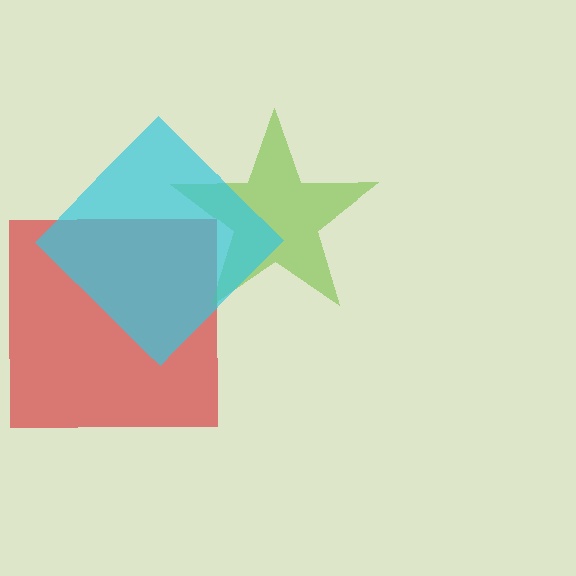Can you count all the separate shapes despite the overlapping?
Yes, there are 3 separate shapes.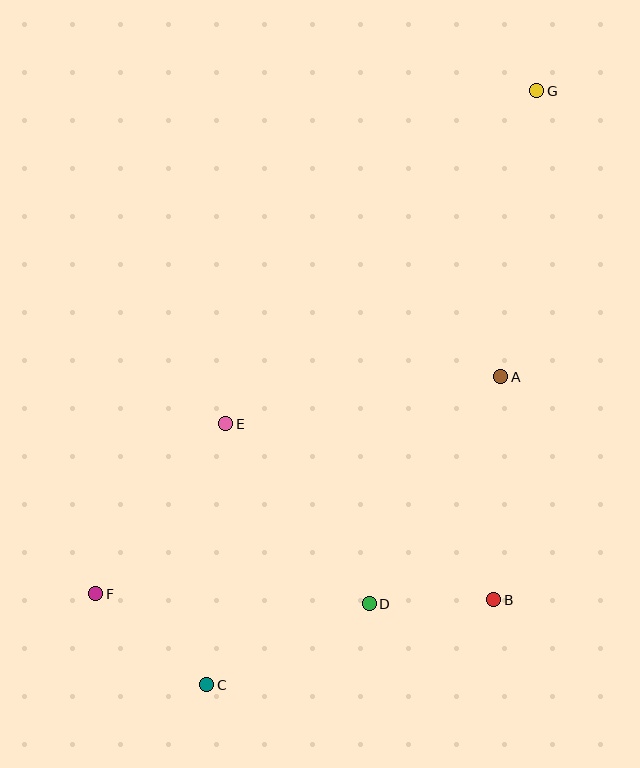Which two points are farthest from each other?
Points C and G are farthest from each other.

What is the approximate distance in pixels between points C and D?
The distance between C and D is approximately 181 pixels.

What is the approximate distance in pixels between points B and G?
The distance between B and G is approximately 511 pixels.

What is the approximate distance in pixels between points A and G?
The distance between A and G is approximately 289 pixels.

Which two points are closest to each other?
Points B and D are closest to each other.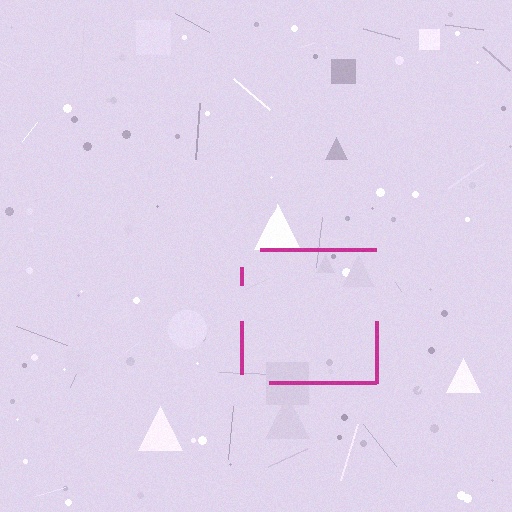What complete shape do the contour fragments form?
The contour fragments form a square.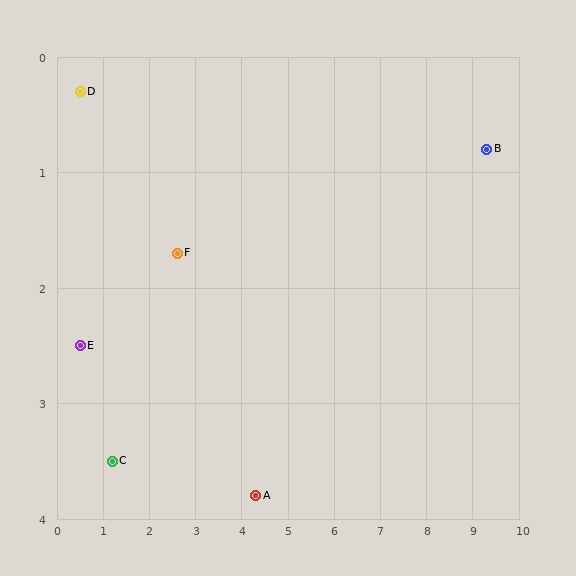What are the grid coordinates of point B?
Point B is at approximately (9.3, 0.8).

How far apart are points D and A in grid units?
Points D and A are about 5.2 grid units apart.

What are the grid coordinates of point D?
Point D is at approximately (0.5, 0.3).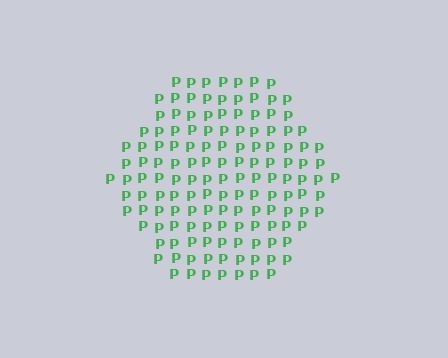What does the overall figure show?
The overall figure shows a hexagon.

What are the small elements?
The small elements are letter P's.